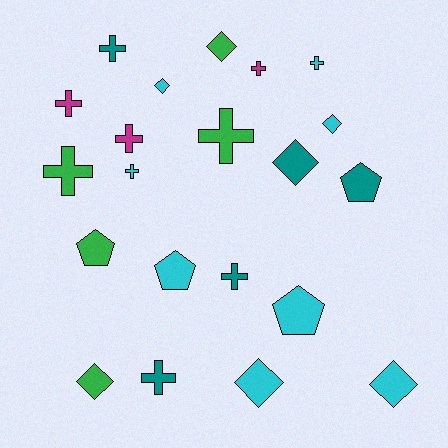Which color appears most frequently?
Cyan, with 8 objects.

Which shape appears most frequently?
Cross, with 10 objects.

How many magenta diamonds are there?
There are no magenta diamonds.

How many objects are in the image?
There are 21 objects.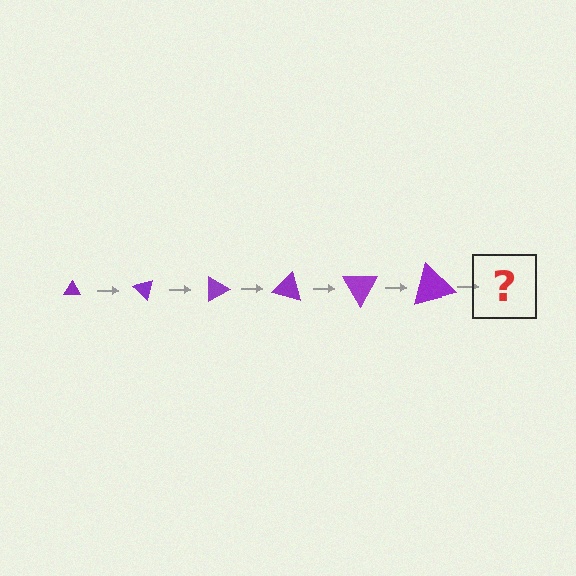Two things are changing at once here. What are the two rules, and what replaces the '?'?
The two rules are that the triangle grows larger each step and it rotates 45 degrees each step. The '?' should be a triangle, larger than the previous one and rotated 270 degrees from the start.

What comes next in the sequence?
The next element should be a triangle, larger than the previous one and rotated 270 degrees from the start.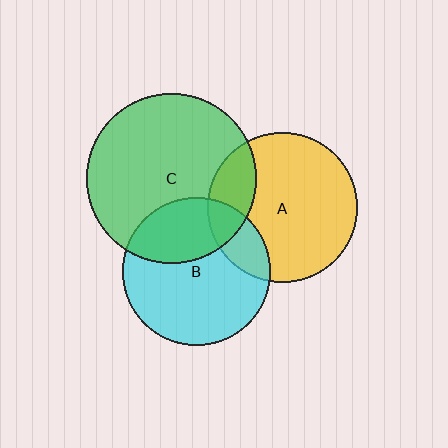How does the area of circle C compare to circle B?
Approximately 1.3 times.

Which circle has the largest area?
Circle C (green).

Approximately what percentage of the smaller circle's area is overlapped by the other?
Approximately 30%.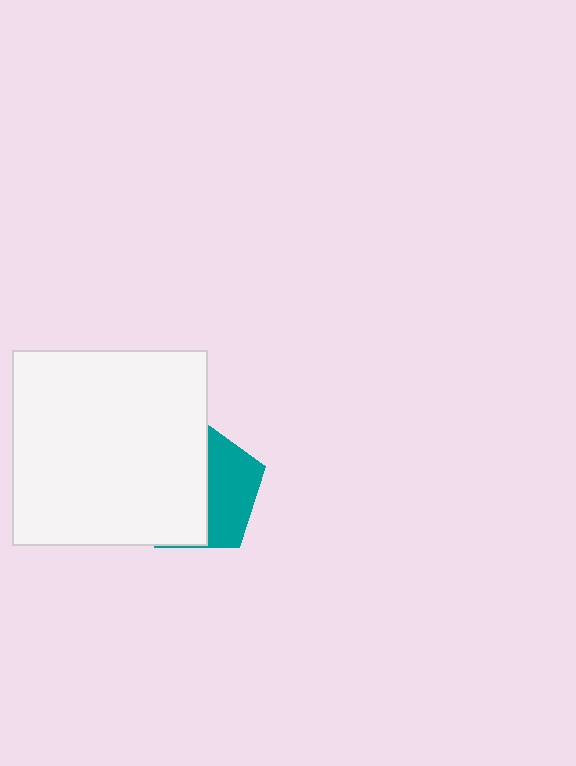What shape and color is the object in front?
The object in front is a white square.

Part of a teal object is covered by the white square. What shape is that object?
It is a pentagon.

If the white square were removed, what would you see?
You would see the complete teal pentagon.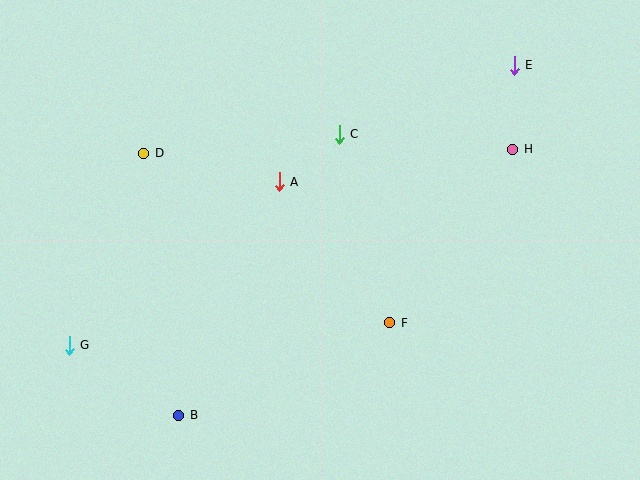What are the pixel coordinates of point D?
Point D is at (144, 153).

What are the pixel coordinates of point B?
Point B is at (179, 415).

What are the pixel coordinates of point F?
Point F is at (390, 323).